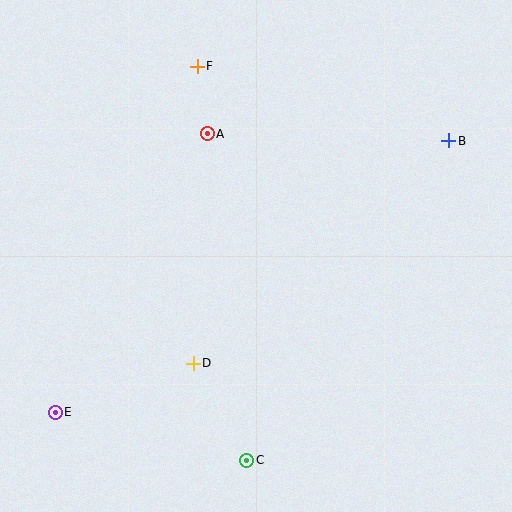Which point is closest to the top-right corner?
Point B is closest to the top-right corner.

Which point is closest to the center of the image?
Point D at (193, 363) is closest to the center.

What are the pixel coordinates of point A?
Point A is at (207, 134).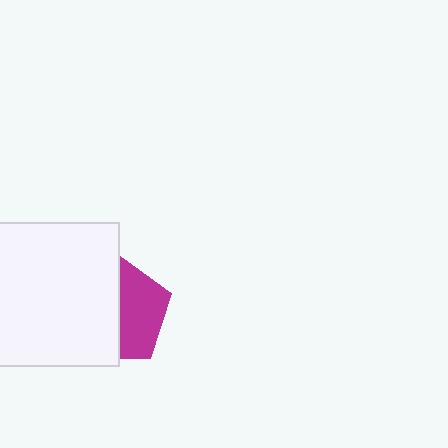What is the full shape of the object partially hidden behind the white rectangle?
The partially hidden object is a magenta pentagon.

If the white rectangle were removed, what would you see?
You would see the complete magenta pentagon.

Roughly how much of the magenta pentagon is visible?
About half of it is visible (roughly 46%).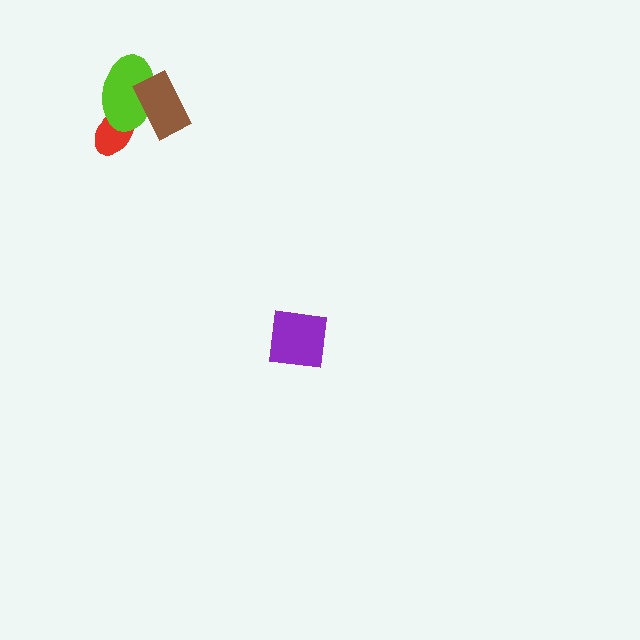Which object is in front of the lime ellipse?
The brown rectangle is in front of the lime ellipse.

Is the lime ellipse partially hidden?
Yes, it is partially covered by another shape.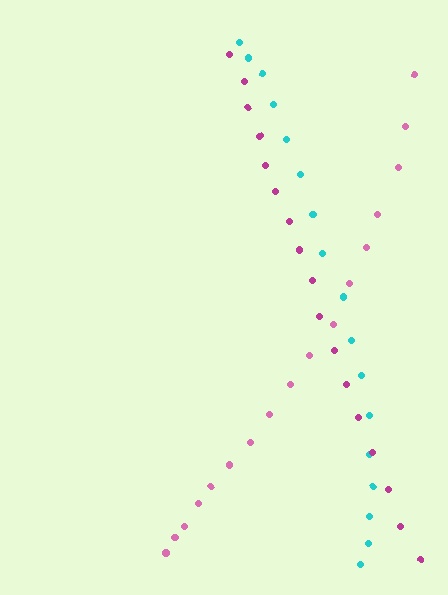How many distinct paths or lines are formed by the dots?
There are 3 distinct paths.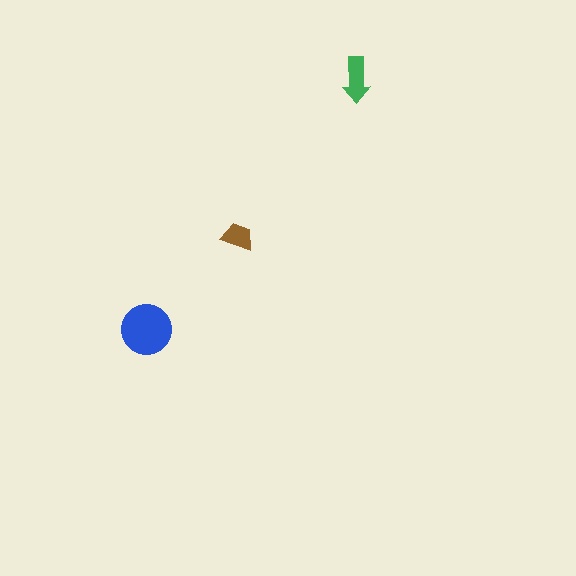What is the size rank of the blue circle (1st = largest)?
1st.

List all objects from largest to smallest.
The blue circle, the green arrow, the brown trapezoid.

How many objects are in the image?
There are 3 objects in the image.